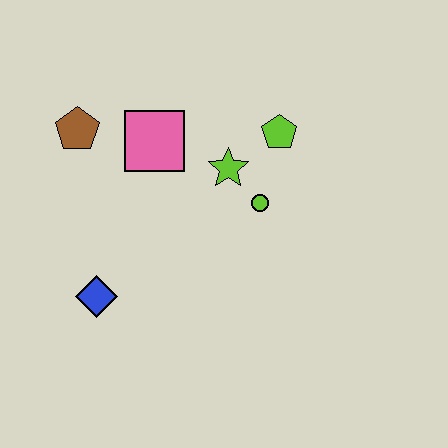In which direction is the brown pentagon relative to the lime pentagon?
The brown pentagon is to the left of the lime pentagon.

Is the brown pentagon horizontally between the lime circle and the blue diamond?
No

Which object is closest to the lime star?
The lime circle is closest to the lime star.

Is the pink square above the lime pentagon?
No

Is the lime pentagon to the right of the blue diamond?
Yes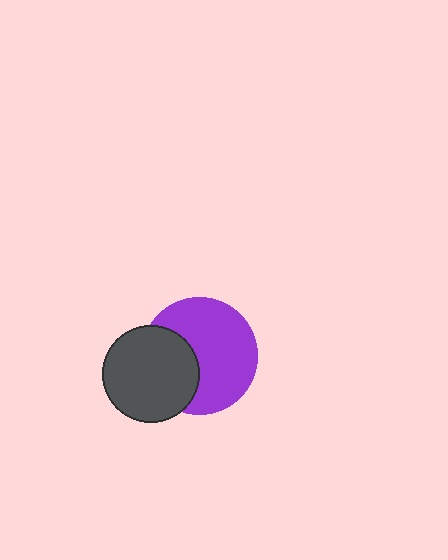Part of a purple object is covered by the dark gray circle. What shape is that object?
It is a circle.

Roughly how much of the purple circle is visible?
Most of it is visible (roughly 66%).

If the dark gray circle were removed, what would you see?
You would see the complete purple circle.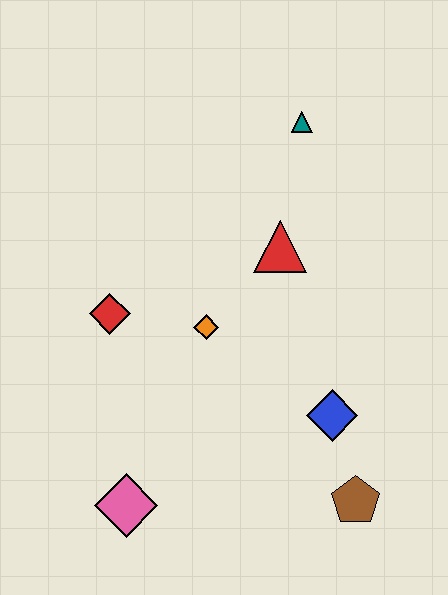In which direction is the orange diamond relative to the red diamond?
The orange diamond is to the right of the red diamond.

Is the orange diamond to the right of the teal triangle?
No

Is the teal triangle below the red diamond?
No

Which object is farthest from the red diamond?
The brown pentagon is farthest from the red diamond.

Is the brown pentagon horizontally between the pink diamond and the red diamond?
No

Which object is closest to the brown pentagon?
The blue diamond is closest to the brown pentagon.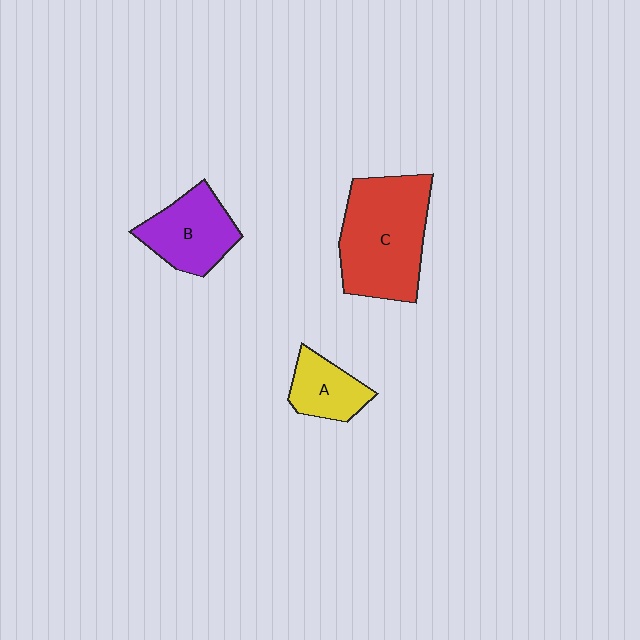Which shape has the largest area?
Shape C (red).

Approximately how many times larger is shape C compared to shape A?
Approximately 2.4 times.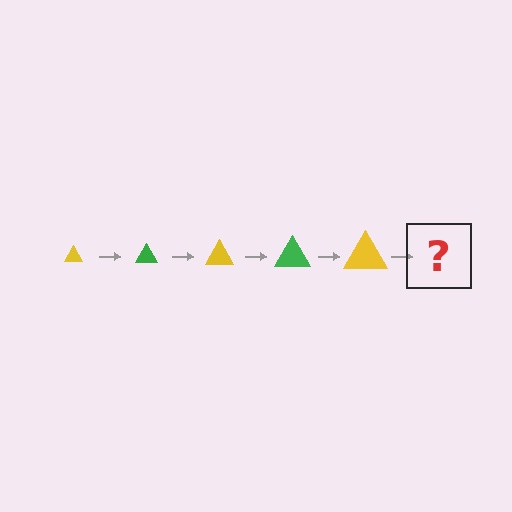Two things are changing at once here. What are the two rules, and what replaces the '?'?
The two rules are that the triangle grows larger each step and the color cycles through yellow and green. The '?' should be a green triangle, larger than the previous one.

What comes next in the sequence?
The next element should be a green triangle, larger than the previous one.